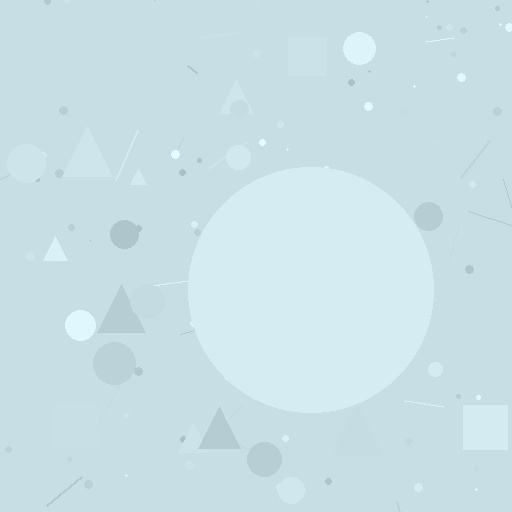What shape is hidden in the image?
A circle is hidden in the image.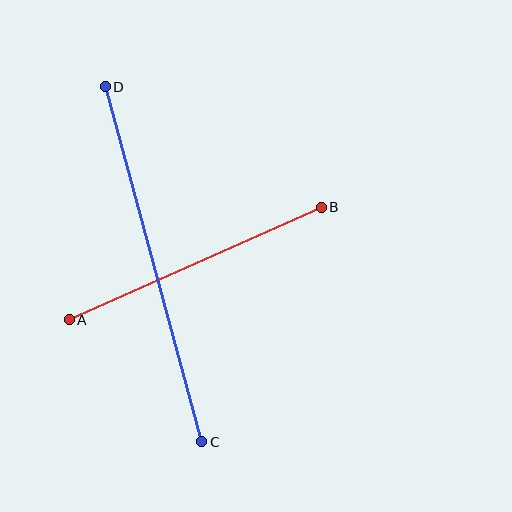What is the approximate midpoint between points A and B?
The midpoint is at approximately (195, 264) pixels.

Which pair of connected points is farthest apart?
Points C and D are farthest apart.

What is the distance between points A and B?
The distance is approximately 276 pixels.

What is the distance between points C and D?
The distance is approximately 368 pixels.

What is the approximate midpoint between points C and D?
The midpoint is at approximately (153, 264) pixels.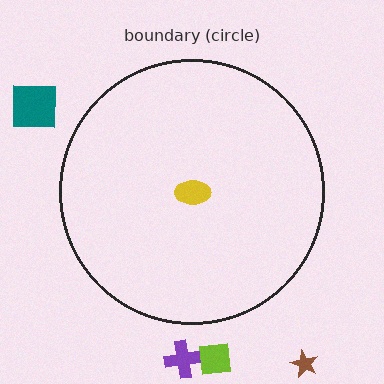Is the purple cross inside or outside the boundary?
Outside.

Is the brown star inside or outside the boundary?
Outside.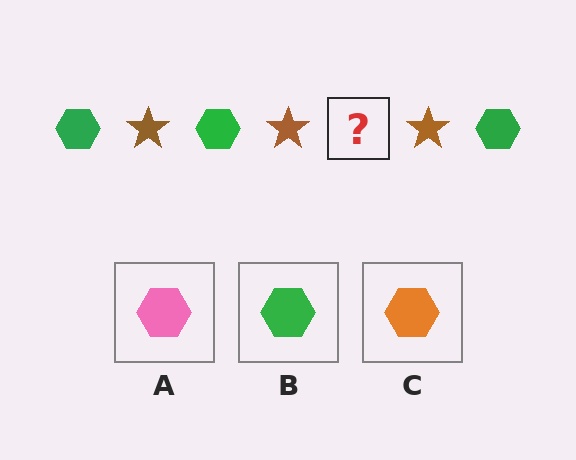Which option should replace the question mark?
Option B.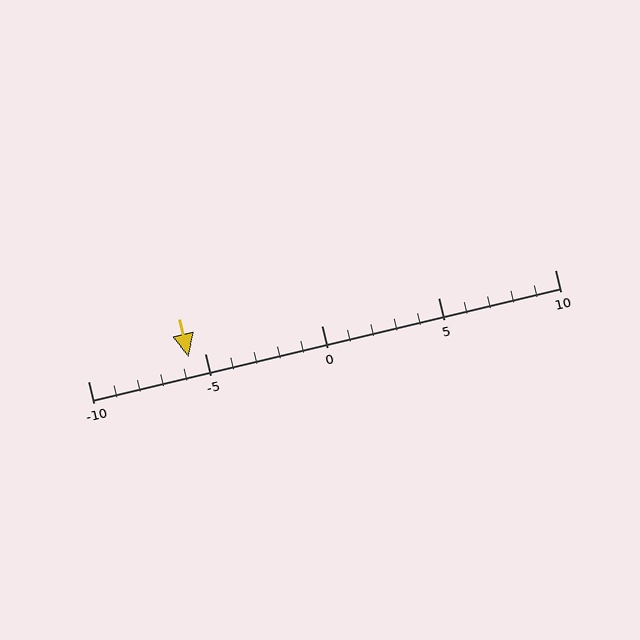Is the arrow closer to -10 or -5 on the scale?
The arrow is closer to -5.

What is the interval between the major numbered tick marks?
The major tick marks are spaced 5 units apart.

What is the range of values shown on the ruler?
The ruler shows values from -10 to 10.